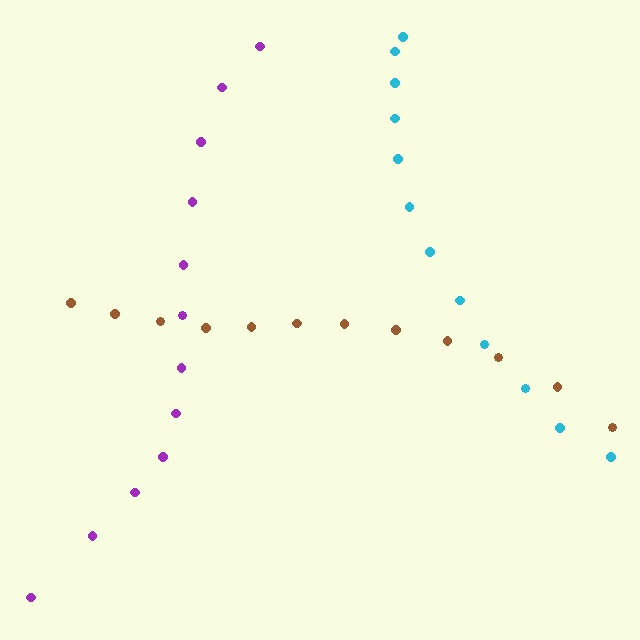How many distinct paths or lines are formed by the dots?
There are 3 distinct paths.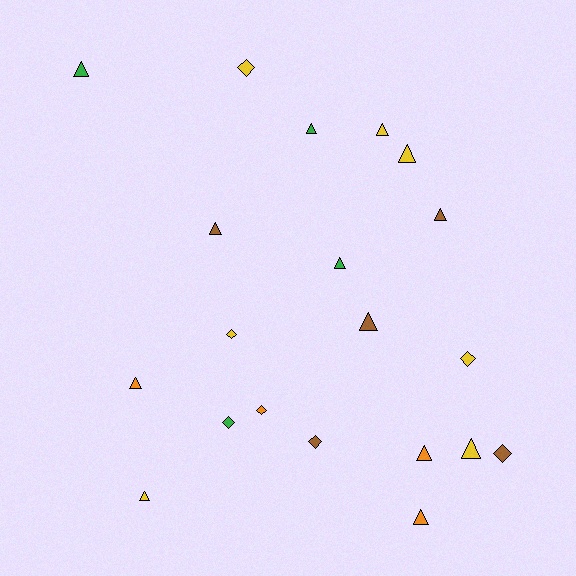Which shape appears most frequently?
Triangle, with 13 objects.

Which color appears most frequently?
Yellow, with 7 objects.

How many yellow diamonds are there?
There are 3 yellow diamonds.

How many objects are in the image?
There are 20 objects.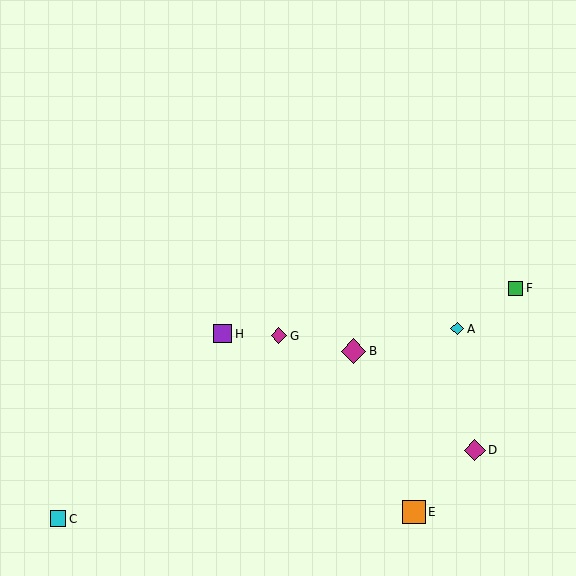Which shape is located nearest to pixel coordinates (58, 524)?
The cyan square (labeled C) at (58, 519) is nearest to that location.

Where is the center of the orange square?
The center of the orange square is at (414, 512).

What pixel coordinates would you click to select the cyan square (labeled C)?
Click at (58, 519) to select the cyan square C.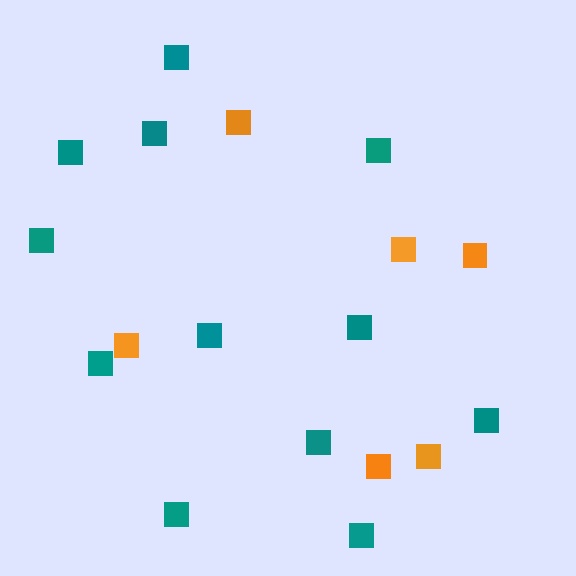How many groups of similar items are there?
There are 2 groups: one group of orange squares (6) and one group of teal squares (12).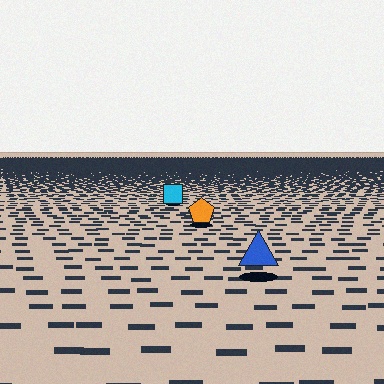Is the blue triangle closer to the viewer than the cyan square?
Yes. The blue triangle is closer — you can tell from the texture gradient: the ground texture is coarser near it.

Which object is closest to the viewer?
The blue triangle is closest. The texture marks near it are larger and more spread out.